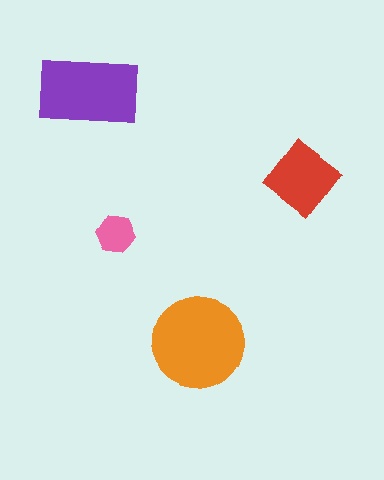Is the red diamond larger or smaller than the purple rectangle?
Smaller.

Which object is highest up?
The purple rectangle is topmost.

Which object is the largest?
The orange circle.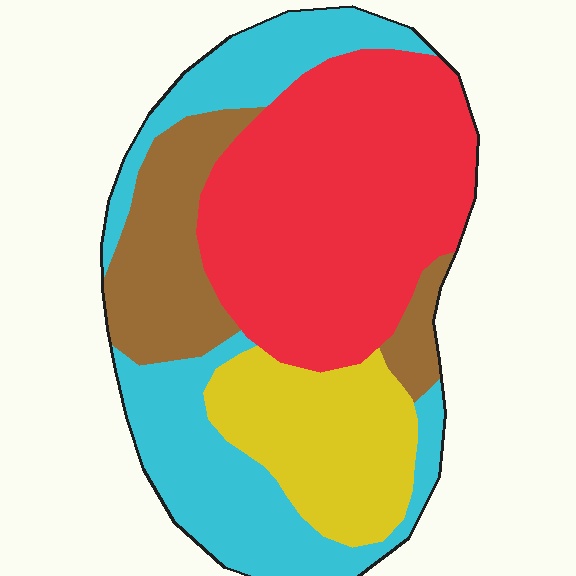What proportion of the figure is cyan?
Cyan covers 28% of the figure.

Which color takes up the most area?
Red, at roughly 40%.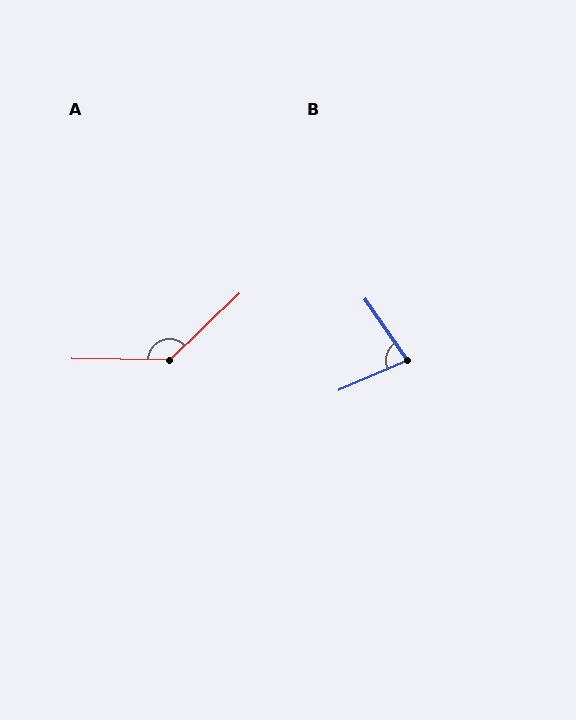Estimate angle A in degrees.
Approximately 135 degrees.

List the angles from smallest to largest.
B (79°), A (135°).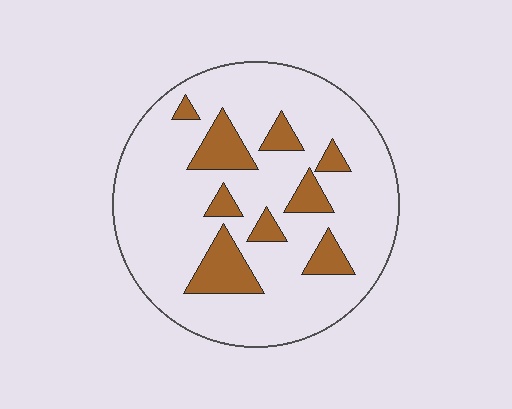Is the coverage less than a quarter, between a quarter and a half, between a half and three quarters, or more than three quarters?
Less than a quarter.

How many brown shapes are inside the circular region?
9.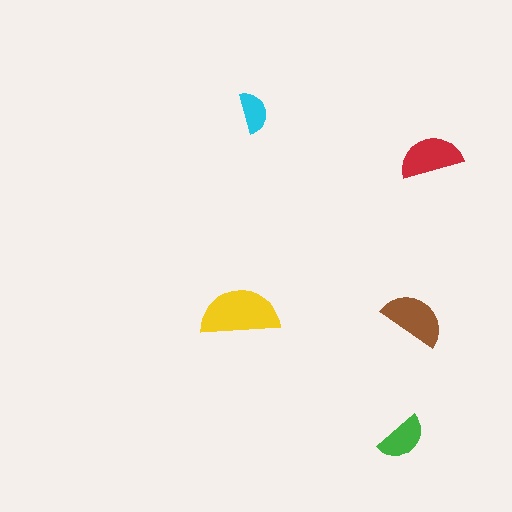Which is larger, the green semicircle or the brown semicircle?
The brown one.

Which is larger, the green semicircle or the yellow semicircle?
The yellow one.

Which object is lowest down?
The green semicircle is bottommost.